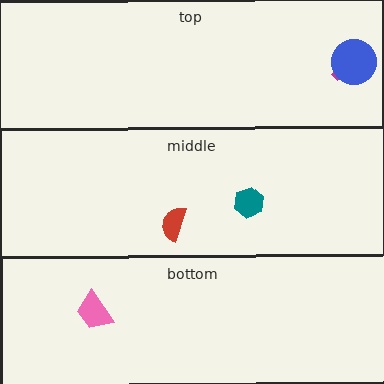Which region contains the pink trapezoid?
The bottom region.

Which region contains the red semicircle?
The middle region.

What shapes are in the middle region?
The teal hexagon, the red semicircle.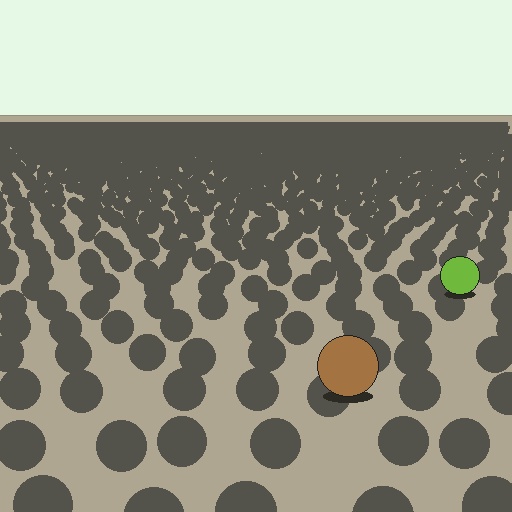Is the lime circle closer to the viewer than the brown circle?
No. The brown circle is closer — you can tell from the texture gradient: the ground texture is coarser near it.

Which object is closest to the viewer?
The brown circle is closest. The texture marks near it are larger and more spread out.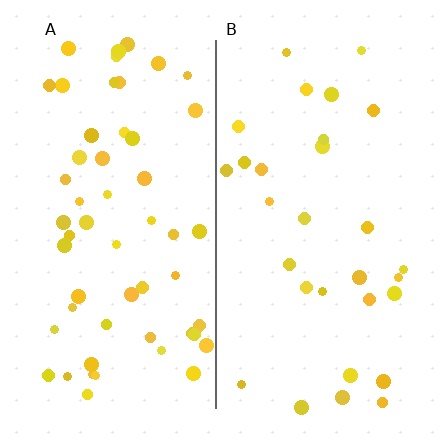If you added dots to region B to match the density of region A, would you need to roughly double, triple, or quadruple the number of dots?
Approximately double.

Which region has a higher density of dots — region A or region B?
A (the left).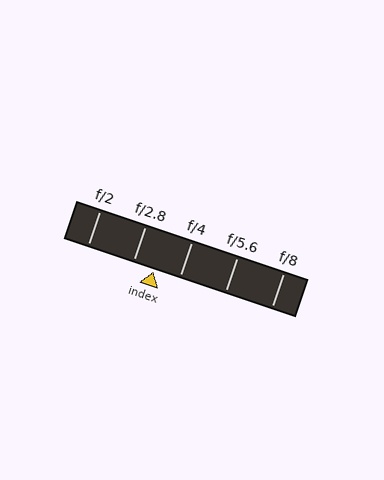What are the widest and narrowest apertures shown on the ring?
The widest aperture shown is f/2 and the narrowest is f/8.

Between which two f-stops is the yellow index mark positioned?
The index mark is between f/2.8 and f/4.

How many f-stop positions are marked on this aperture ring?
There are 5 f-stop positions marked.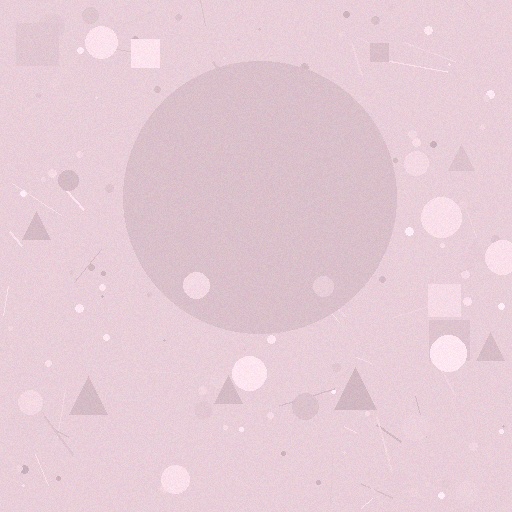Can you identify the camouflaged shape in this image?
The camouflaged shape is a circle.